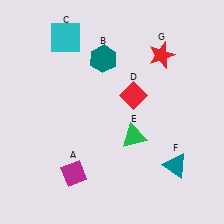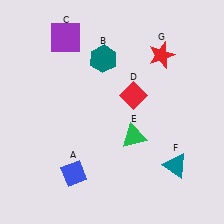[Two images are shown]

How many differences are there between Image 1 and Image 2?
There are 2 differences between the two images.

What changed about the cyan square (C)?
In Image 1, C is cyan. In Image 2, it changed to purple.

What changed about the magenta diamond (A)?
In Image 1, A is magenta. In Image 2, it changed to blue.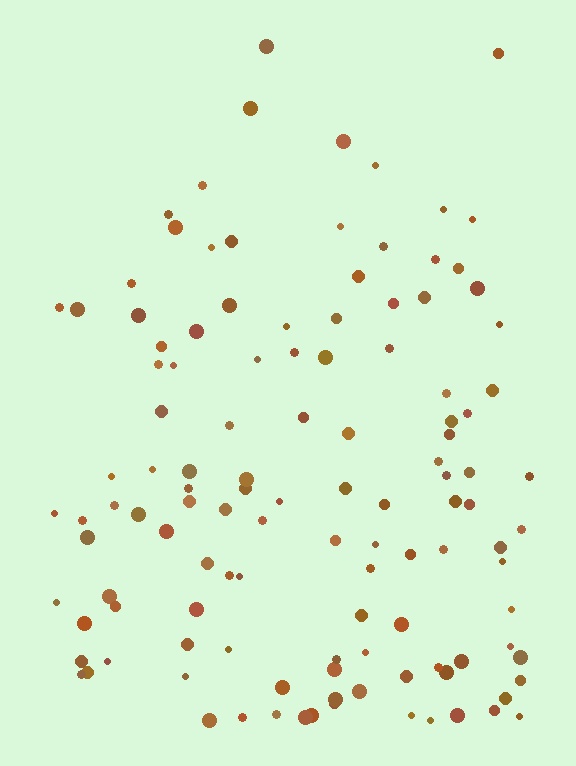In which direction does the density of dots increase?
From top to bottom, with the bottom side densest.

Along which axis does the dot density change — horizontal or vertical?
Vertical.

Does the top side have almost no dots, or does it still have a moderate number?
Still a moderate number, just noticeably fewer than the bottom.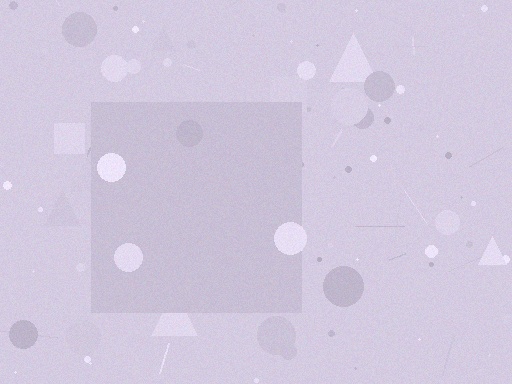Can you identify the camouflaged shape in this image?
The camouflaged shape is a square.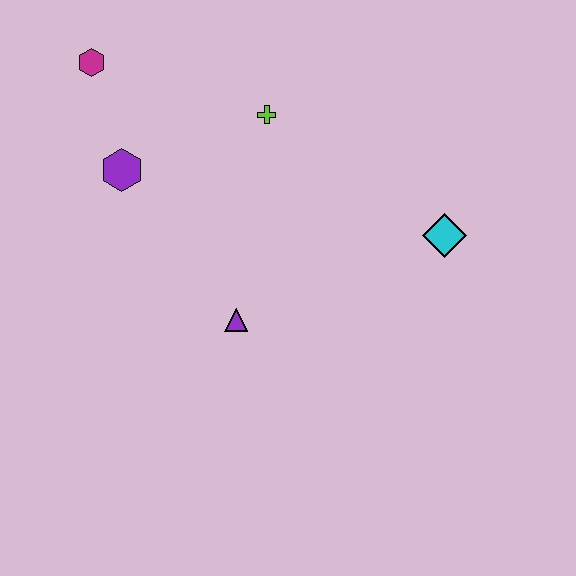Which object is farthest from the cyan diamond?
The magenta hexagon is farthest from the cyan diamond.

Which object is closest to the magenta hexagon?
The purple hexagon is closest to the magenta hexagon.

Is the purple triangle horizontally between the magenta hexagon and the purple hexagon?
No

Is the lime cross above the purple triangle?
Yes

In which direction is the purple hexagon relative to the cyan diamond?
The purple hexagon is to the left of the cyan diamond.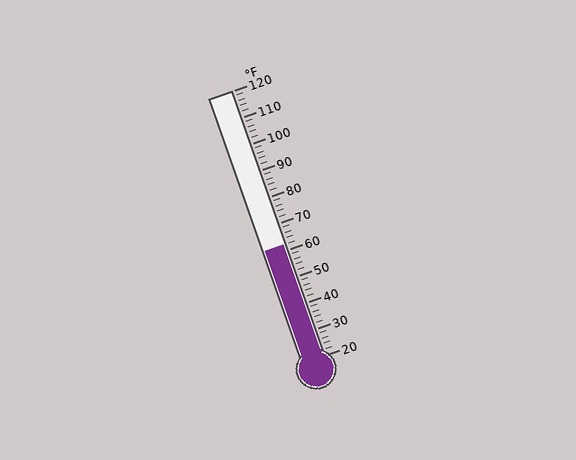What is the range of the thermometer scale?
The thermometer scale ranges from 20°F to 120°F.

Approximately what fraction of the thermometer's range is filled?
The thermometer is filled to approximately 40% of its range.